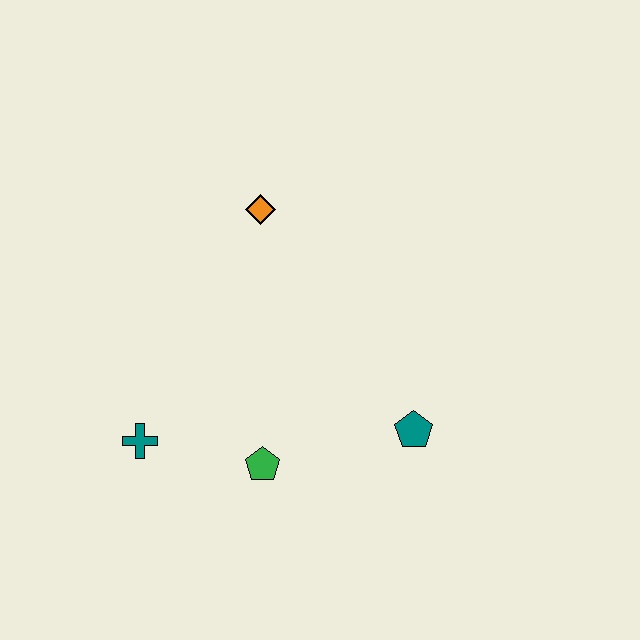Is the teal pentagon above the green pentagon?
Yes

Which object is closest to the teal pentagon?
The green pentagon is closest to the teal pentagon.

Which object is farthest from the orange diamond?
The teal pentagon is farthest from the orange diamond.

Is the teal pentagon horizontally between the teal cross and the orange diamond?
No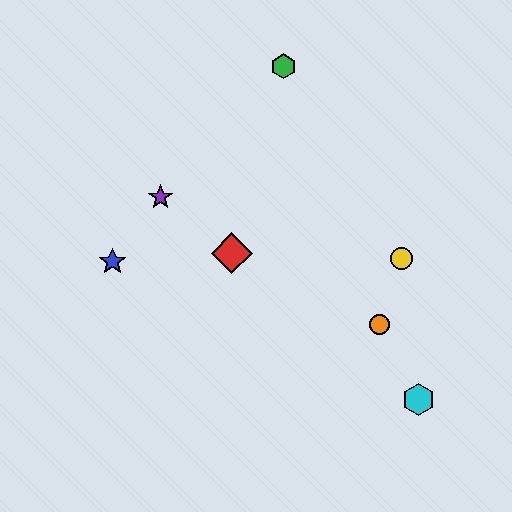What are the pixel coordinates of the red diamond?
The red diamond is at (232, 253).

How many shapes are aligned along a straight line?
3 shapes (the red diamond, the purple star, the cyan hexagon) are aligned along a straight line.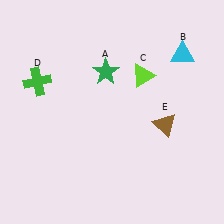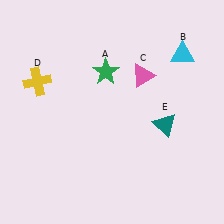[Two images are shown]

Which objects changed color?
C changed from lime to pink. D changed from green to yellow. E changed from brown to teal.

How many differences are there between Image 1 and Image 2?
There are 3 differences between the two images.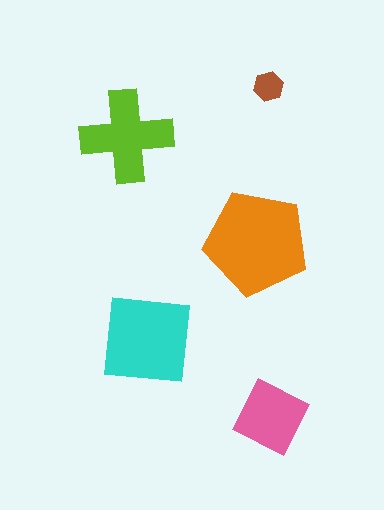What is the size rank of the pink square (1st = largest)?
4th.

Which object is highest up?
The brown hexagon is topmost.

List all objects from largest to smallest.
The orange pentagon, the cyan square, the lime cross, the pink square, the brown hexagon.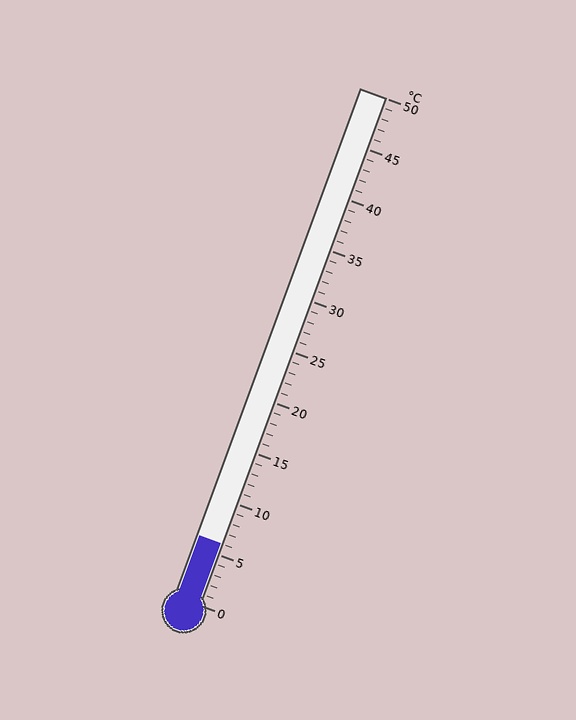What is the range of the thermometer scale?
The thermometer scale ranges from 0°C to 50°C.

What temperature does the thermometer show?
The thermometer shows approximately 6°C.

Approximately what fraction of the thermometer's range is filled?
The thermometer is filled to approximately 10% of its range.